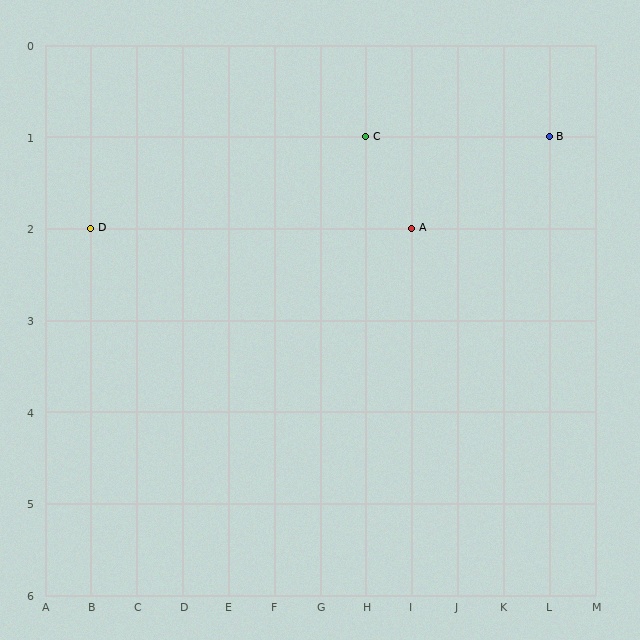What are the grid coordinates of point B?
Point B is at grid coordinates (L, 1).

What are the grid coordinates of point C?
Point C is at grid coordinates (H, 1).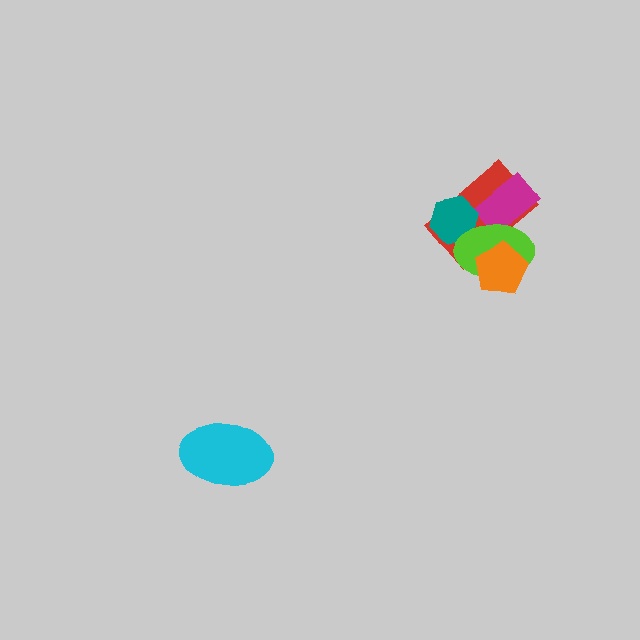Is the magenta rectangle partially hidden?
Yes, it is partially covered by another shape.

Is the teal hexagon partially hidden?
Yes, it is partially covered by another shape.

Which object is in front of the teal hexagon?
The lime ellipse is in front of the teal hexagon.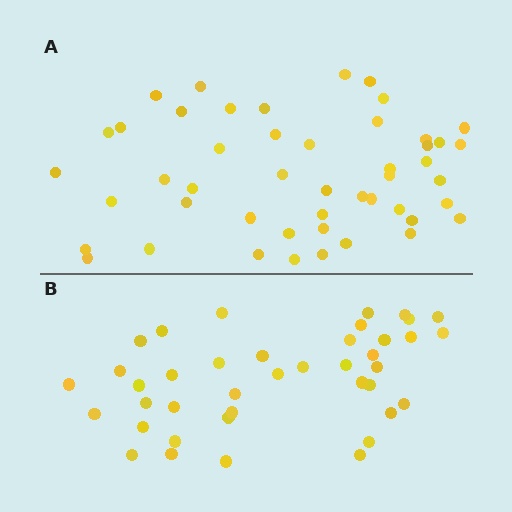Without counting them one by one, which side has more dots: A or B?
Region A (the top region) has more dots.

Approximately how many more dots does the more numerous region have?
Region A has roughly 8 or so more dots than region B.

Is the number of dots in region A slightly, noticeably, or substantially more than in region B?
Region A has only slightly more — the two regions are fairly close. The ratio is roughly 1.2 to 1.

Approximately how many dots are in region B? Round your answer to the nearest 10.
About 40 dots.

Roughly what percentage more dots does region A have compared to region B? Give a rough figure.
About 20% more.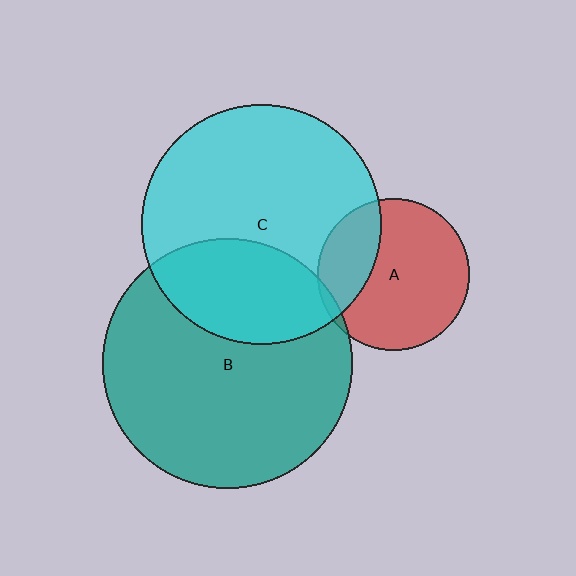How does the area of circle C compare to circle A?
Approximately 2.5 times.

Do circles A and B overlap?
Yes.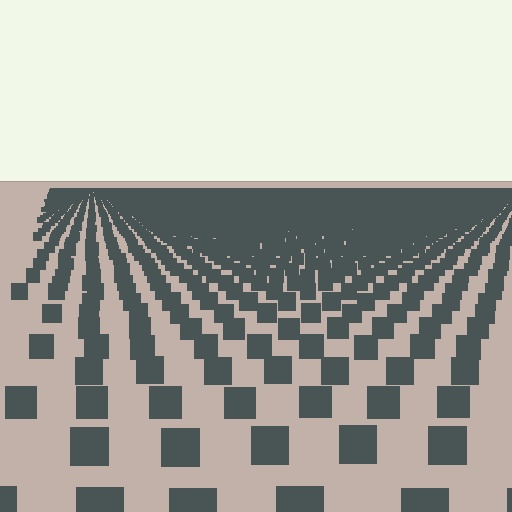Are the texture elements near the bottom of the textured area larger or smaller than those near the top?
Larger. Near the bottom, elements are closer to the viewer and appear at a bigger on-screen size.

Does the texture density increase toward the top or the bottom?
Density increases toward the top.